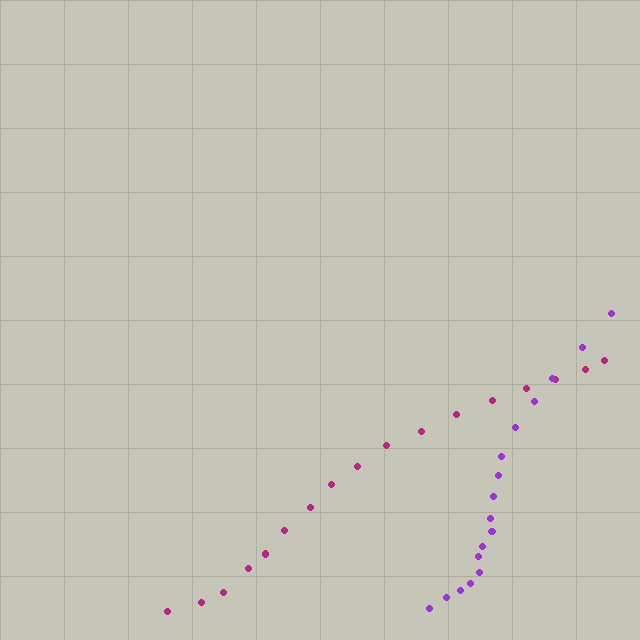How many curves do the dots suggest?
There are 2 distinct paths.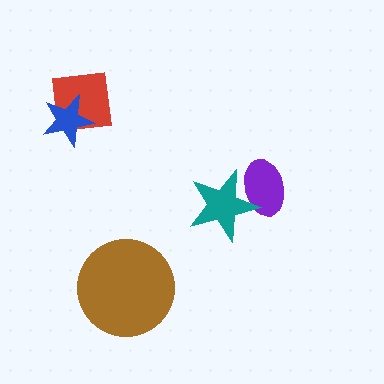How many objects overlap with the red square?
1 object overlaps with the red square.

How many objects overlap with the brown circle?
0 objects overlap with the brown circle.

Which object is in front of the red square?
The blue star is in front of the red square.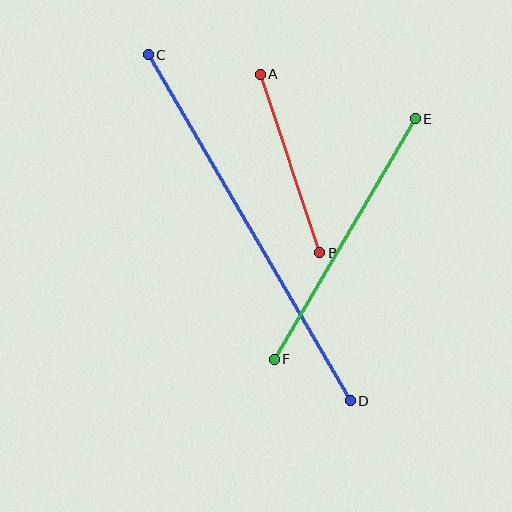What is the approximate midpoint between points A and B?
The midpoint is at approximately (290, 164) pixels.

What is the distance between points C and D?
The distance is approximately 401 pixels.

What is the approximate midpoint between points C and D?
The midpoint is at approximately (249, 228) pixels.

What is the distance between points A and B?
The distance is approximately 188 pixels.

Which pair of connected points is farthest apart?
Points C and D are farthest apart.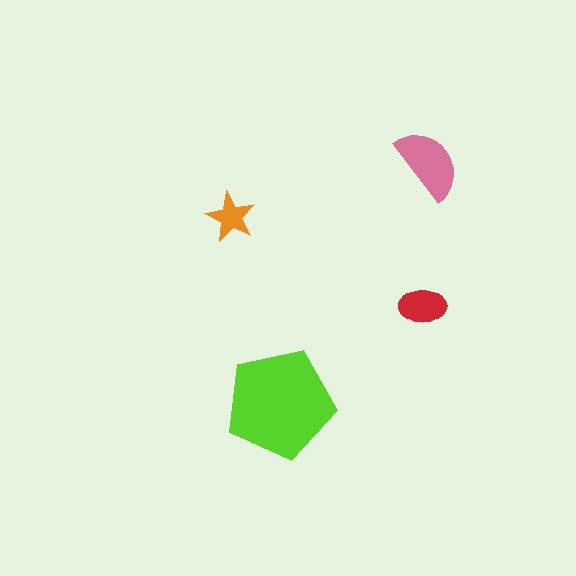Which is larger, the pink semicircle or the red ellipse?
The pink semicircle.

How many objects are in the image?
There are 4 objects in the image.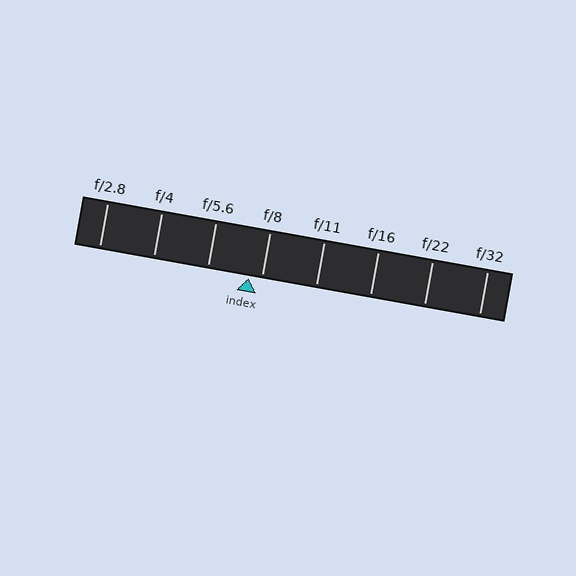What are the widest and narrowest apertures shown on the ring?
The widest aperture shown is f/2.8 and the narrowest is f/32.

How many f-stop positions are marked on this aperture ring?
There are 8 f-stop positions marked.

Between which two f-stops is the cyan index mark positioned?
The index mark is between f/5.6 and f/8.